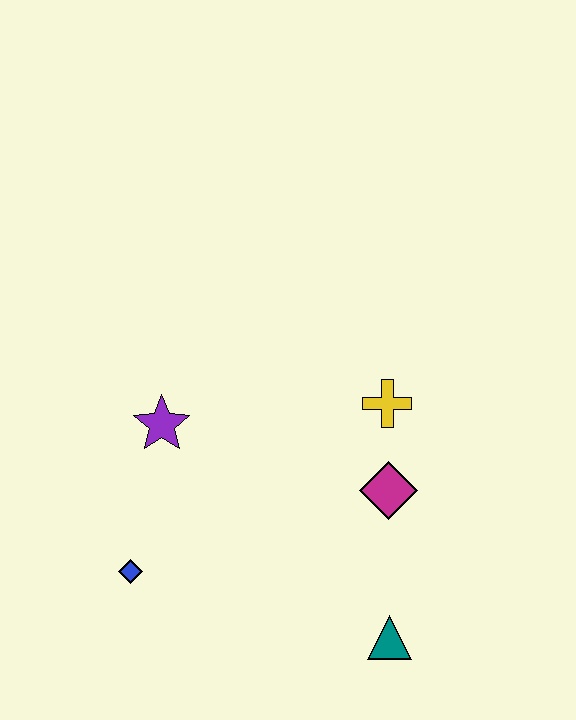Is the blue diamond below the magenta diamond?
Yes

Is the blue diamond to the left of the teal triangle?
Yes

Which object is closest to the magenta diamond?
The yellow cross is closest to the magenta diamond.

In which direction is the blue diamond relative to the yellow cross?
The blue diamond is to the left of the yellow cross.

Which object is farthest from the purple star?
The teal triangle is farthest from the purple star.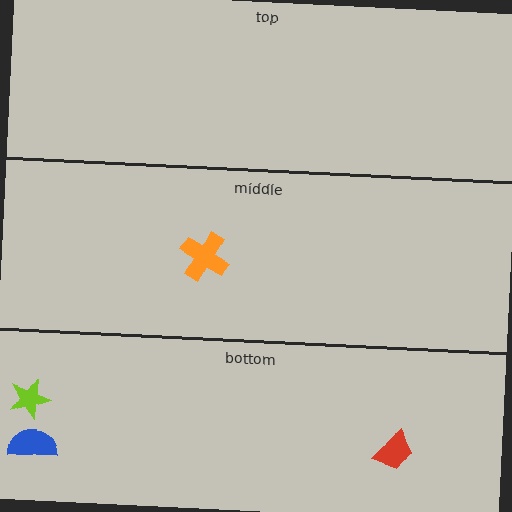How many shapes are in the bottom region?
3.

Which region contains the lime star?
The bottom region.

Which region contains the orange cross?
The middle region.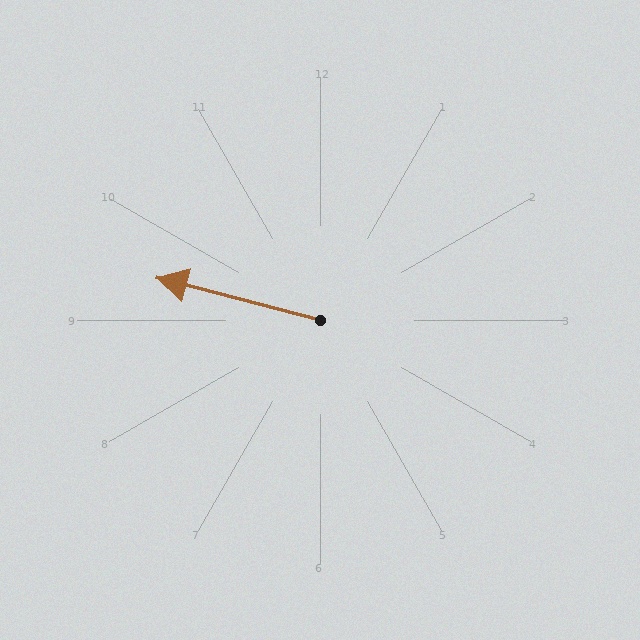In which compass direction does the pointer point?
West.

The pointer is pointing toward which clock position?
Roughly 9 o'clock.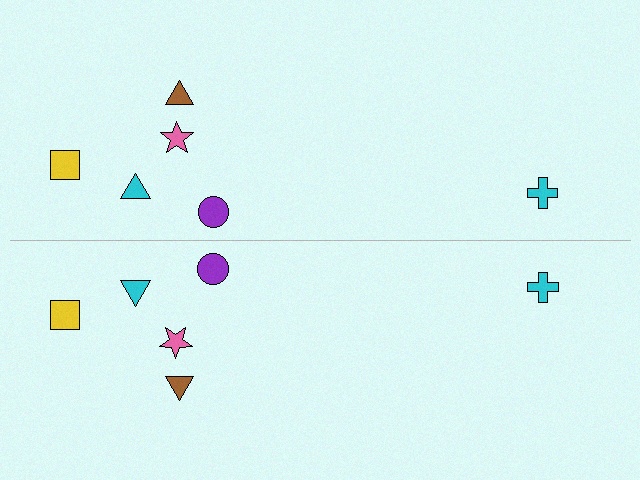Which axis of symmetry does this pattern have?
The pattern has a horizontal axis of symmetry running through the center of the image.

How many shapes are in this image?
There are 12 shapes in this image.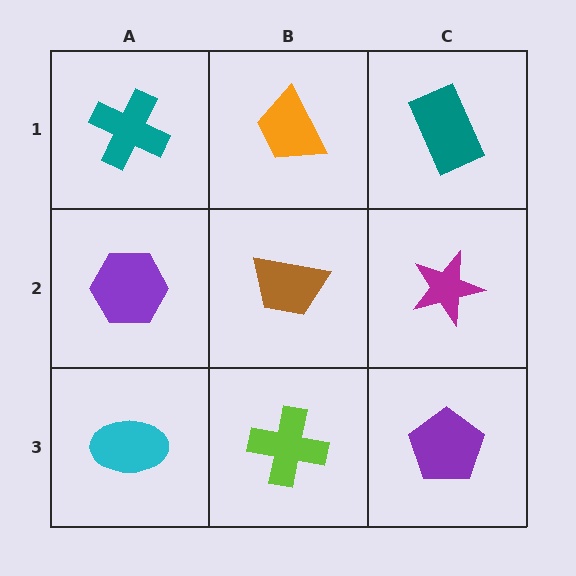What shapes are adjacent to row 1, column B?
A brown trapezoid (row 2, column B), a teal cross (row 1, column A), a teal rectangle (row 1, column C).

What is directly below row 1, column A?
A purple hexagon.